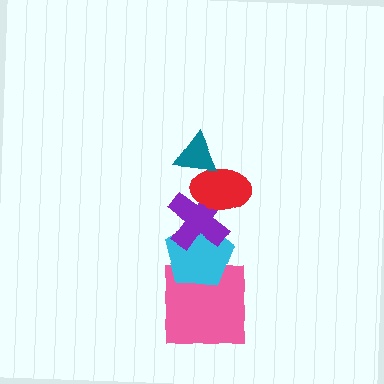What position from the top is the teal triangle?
The teal triangle is 1st from the top.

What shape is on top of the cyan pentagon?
The purple cross is on top of the cyan pentagon.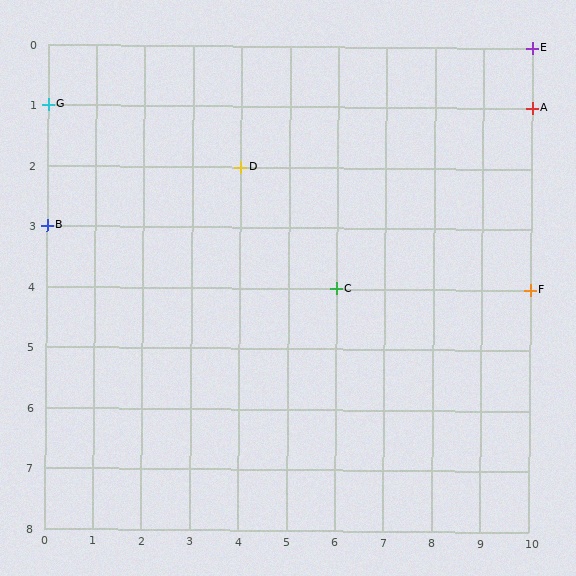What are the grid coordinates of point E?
Point E is at grid coordinates (10, 0).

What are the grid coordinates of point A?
Point A is at grid coordinates (10, 1).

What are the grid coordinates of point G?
Point G is at grid coordinates (0, 1).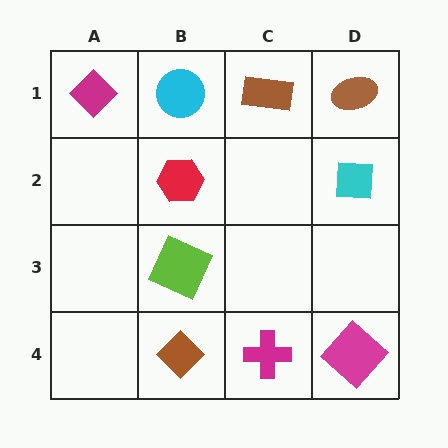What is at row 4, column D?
A magenta diamond.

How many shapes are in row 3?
1 shape.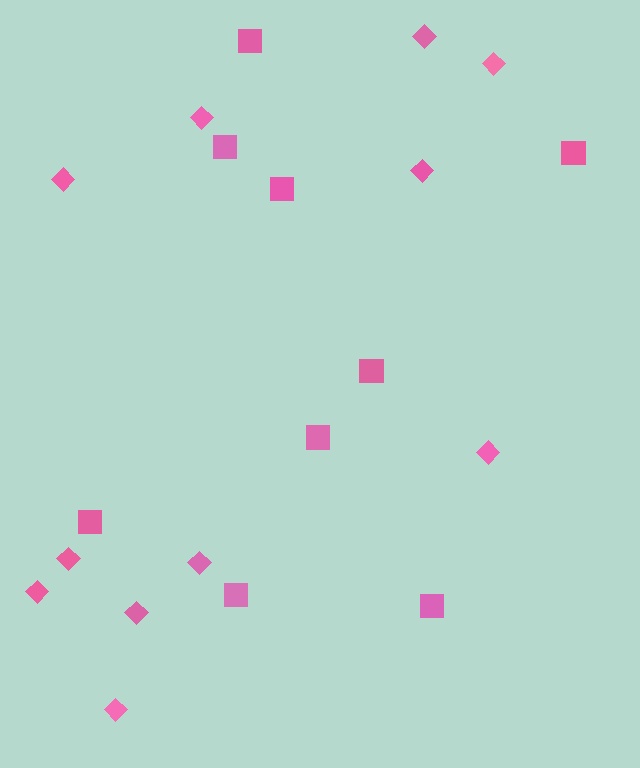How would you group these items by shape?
There are 2 groups: one group of diamonds (11) and one group of squares (9).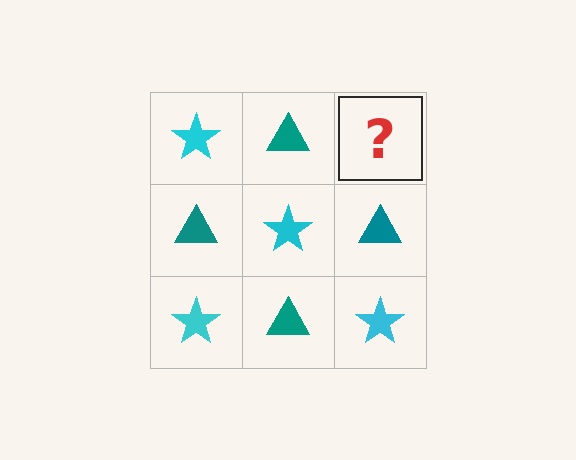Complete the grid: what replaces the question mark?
The question mark should be replaced with a cyan star.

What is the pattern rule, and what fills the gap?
The rule is that it alternates cyan star and teal triangle in a checkerboard pattern. The gap should be filled with a cyan star.